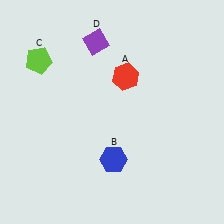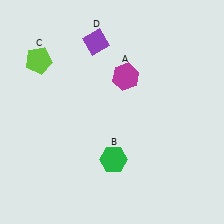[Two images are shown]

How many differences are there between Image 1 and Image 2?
There are 2 differences between the two images.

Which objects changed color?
A changed from red to magenta. B changed from blue to green.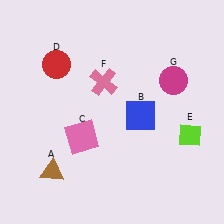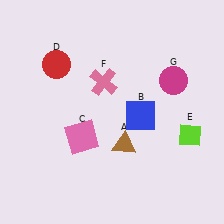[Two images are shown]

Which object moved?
The brown triangle (A) moved right.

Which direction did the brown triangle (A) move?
The brown triangle (A) moved right.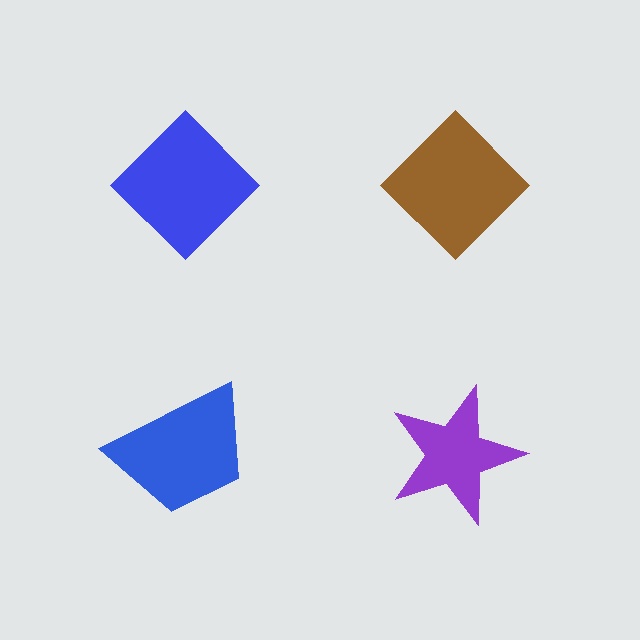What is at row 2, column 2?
A purple star.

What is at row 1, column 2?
A brown diamond.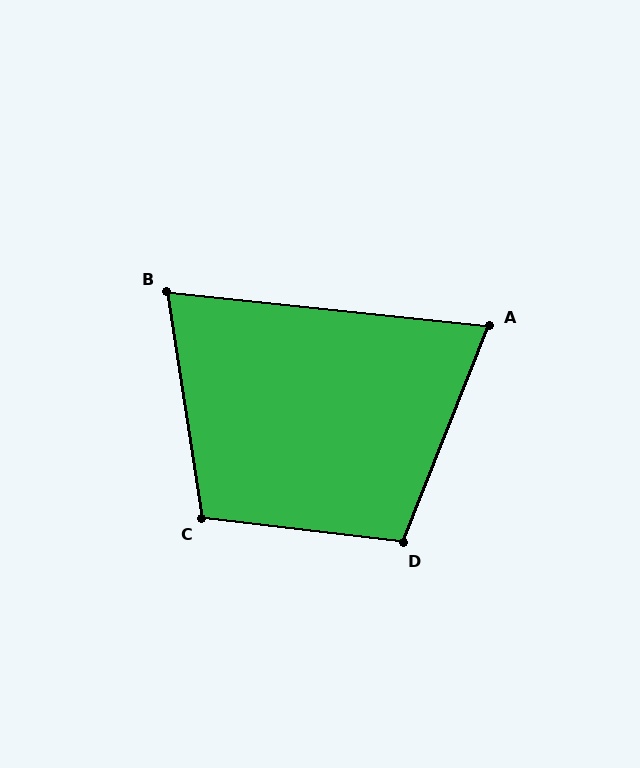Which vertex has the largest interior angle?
C, at approximately 105 degrees.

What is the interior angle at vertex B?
Approximately 75 degrees (acute).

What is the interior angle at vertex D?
Approximately 105 degrees (obtuse).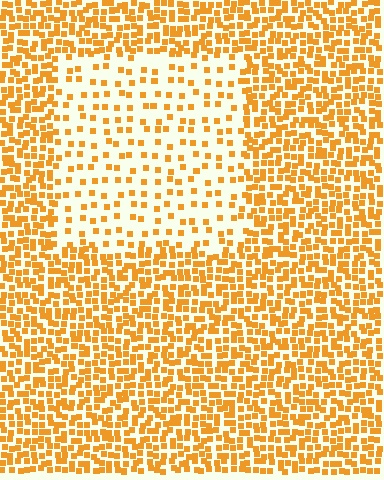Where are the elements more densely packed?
The elements are more densely packed outside the rectangle boundary.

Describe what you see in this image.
The image contains small orange elements arranged at two different densities. A rectangle-shaped region is visible where the elements are less densely packed than the surrounding area.